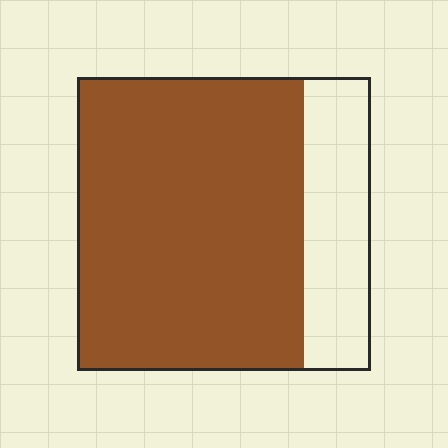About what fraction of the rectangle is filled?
About three quarters (3/4).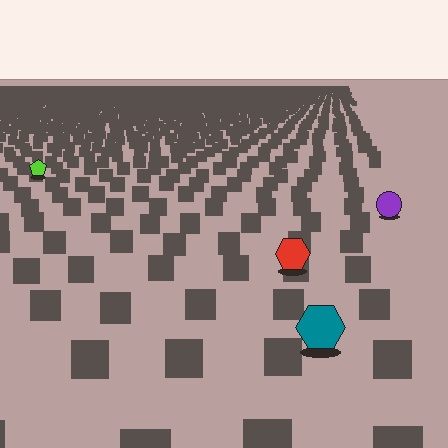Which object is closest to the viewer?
The teal hexagon is closest. The texture marks near it are larger and more spread out.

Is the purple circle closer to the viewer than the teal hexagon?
No. The teal hexagon is closer — you can tell from the texture gradient: the ground texture is coarser near it.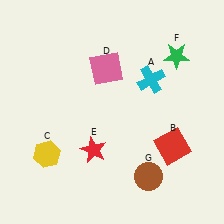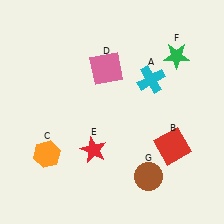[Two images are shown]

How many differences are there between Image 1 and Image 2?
There is 1 difference between the two images.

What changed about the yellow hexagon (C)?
In Image 1, C is yellow. In Image 2, it changed to orange.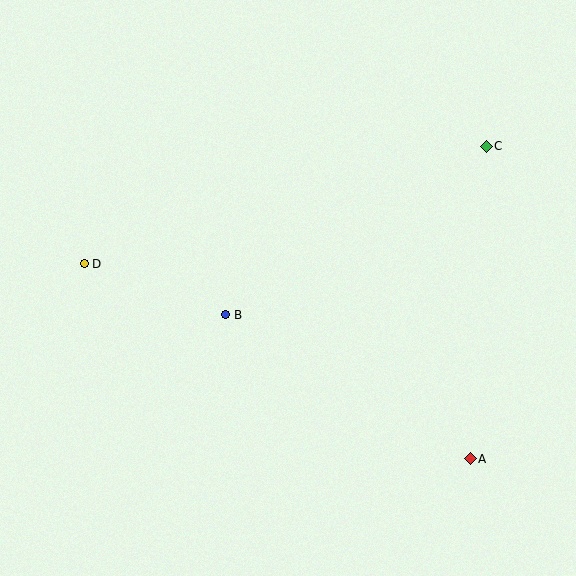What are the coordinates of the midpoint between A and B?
The midpoint between A and B is at (348, 387).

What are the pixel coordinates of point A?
Point A is at (470, 459).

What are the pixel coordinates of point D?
Point D is at (84, 264).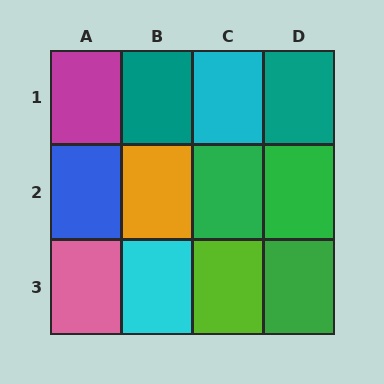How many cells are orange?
1 cell is orange.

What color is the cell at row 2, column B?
Orange.